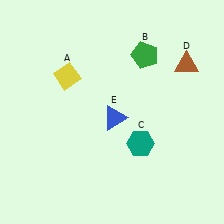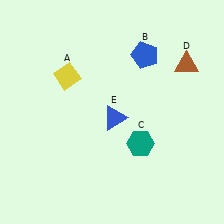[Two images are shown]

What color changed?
The pentagon (B) changed from green in Image 1 to blue in Image 2.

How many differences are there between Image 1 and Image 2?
There is 1 difference between the two images.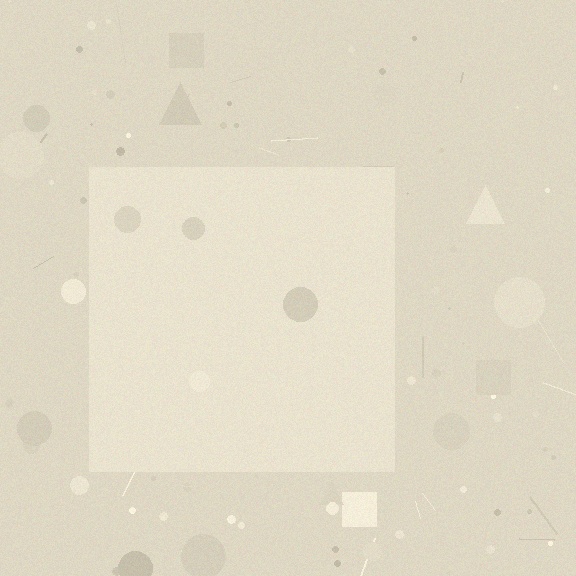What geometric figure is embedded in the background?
A square is embedded in the background.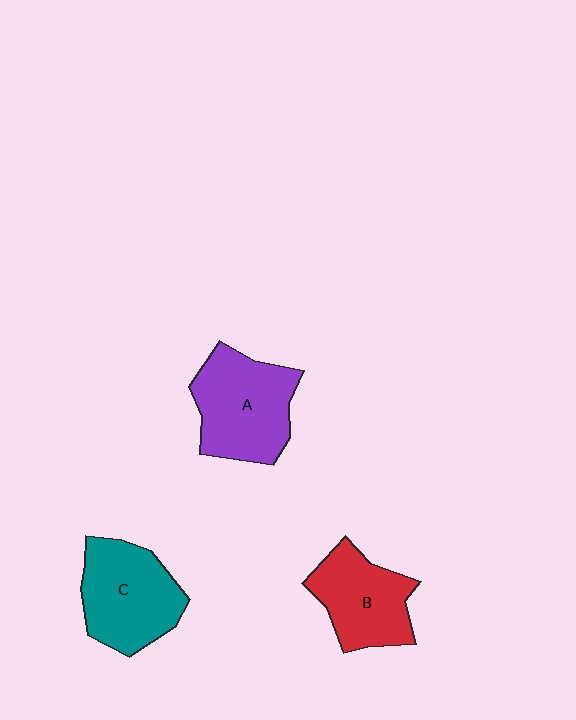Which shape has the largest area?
Shape A (purple).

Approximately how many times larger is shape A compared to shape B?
Approximately 1.2 times.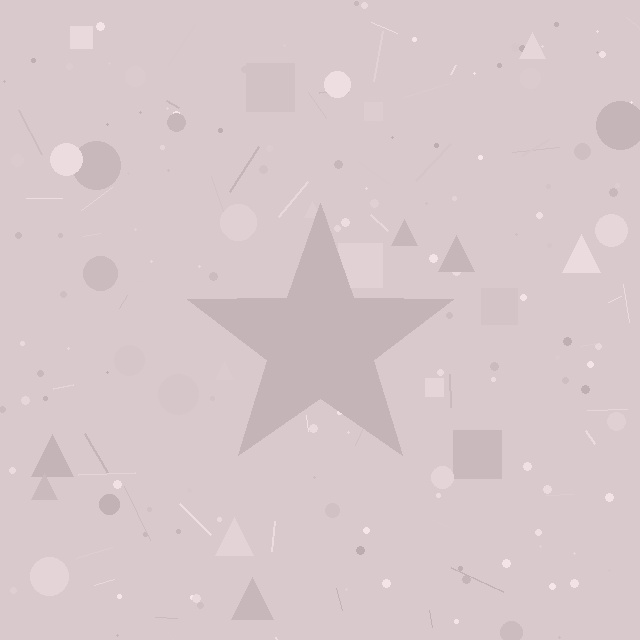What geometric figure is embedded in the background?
A star is embedded in the background.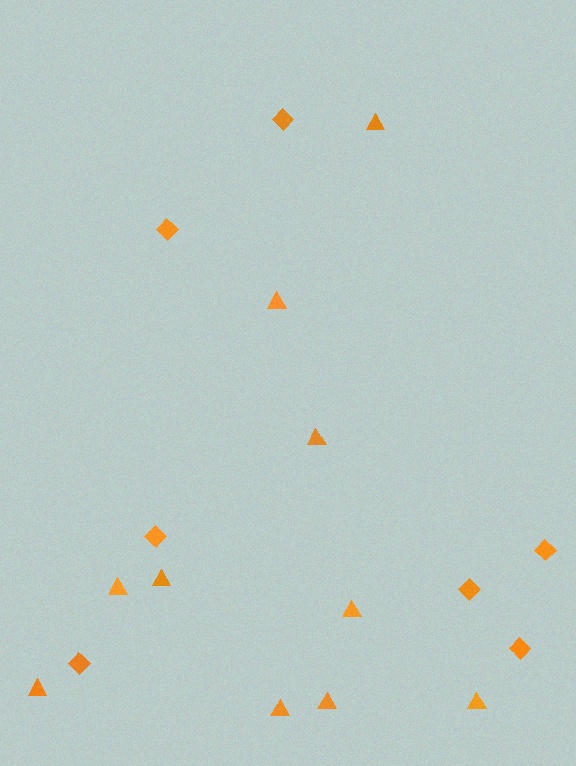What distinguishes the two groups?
There are 2 groups: one group of diamonds (7) and one group of triangles (10).